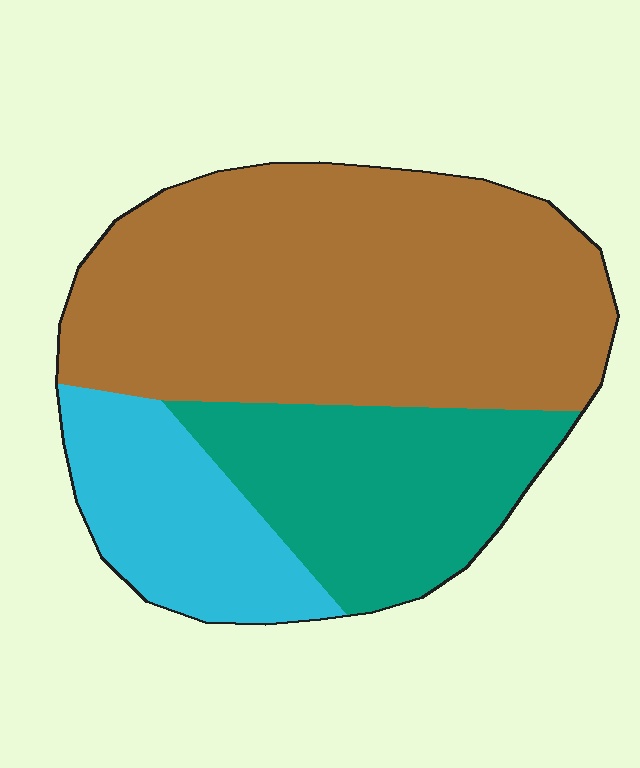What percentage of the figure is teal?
Teal takes up between a sixth and a third of the figure.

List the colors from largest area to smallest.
From largest to smallest: brown, teal, cyan.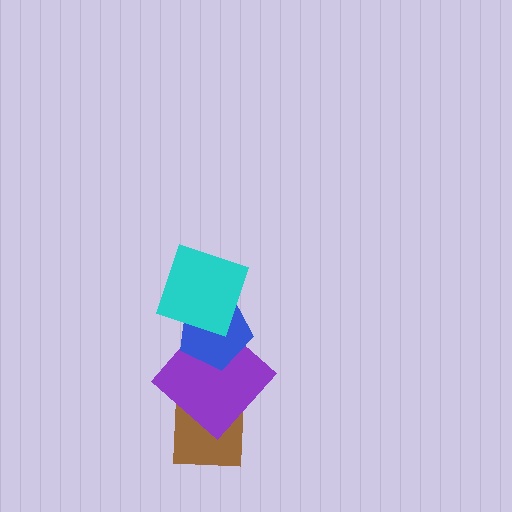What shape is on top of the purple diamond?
The blue pentagon is on top of the purple diamond.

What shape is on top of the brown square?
The purple diamond is on top of the brown square.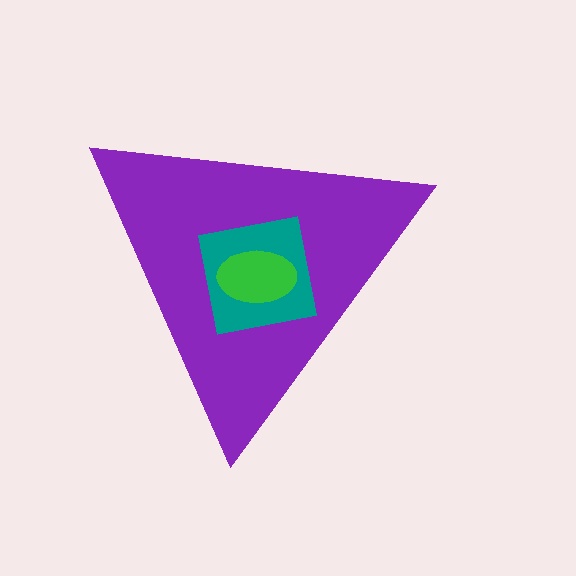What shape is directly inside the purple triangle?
The teal square.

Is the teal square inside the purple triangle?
Yes.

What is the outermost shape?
The purple triangle.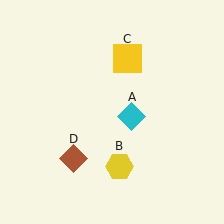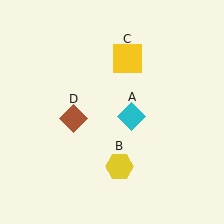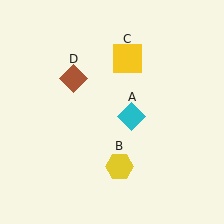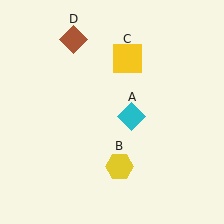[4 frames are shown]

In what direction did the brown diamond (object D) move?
The brown diamond (object D) moved up.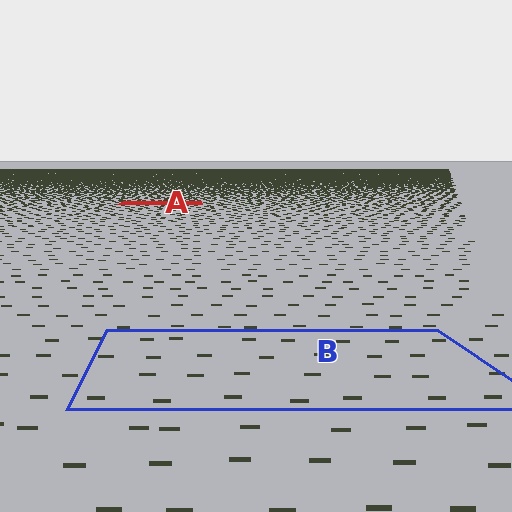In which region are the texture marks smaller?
The texture marks are smaller in region A, because it is farther away.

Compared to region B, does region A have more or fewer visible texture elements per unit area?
Region A has more texture elements per unit area — they are packed more densely because it is farther away.